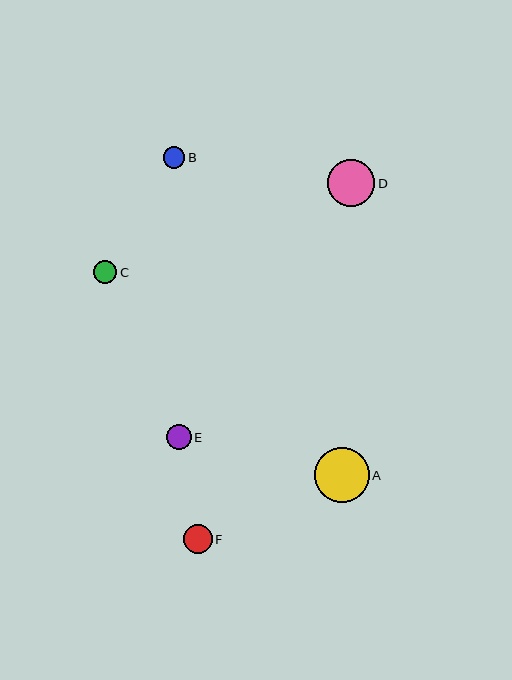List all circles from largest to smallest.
From largest to smallest: A, D, F, E, C, B.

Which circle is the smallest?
Circle B is the smallest with a size of approximately 21 pixels.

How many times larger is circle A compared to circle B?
Circle A is approximately 2.6 times the size of circle B.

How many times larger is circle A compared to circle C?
Circle A is approximately 2.3 times the size of circle C.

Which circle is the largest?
Circle A is the largest with a size of approximately 55 pixels.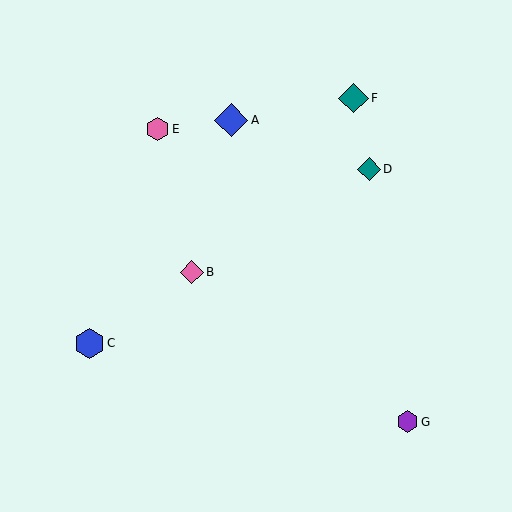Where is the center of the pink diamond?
The center of the pink diamond is at (192, 272).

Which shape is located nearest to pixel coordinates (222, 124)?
The blue diamond (labeled A) at (231, 120) is nearest to that location.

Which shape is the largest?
The blue diamond (labeled A) is the largest.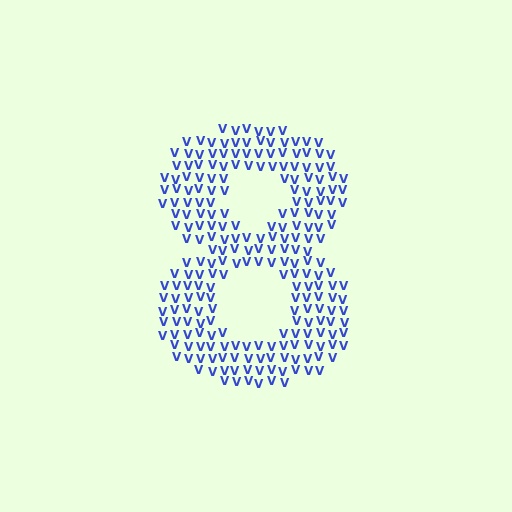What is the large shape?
The large shape is the digit 8.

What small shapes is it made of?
It is made of small letter V's.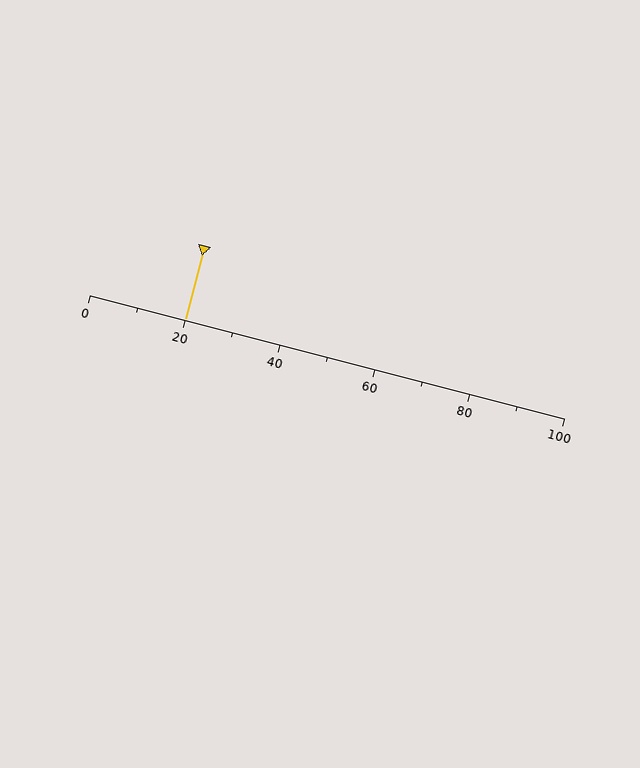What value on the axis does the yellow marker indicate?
The marker indicates approximately 20.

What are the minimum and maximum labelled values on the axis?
The axis runs from 0 to 100.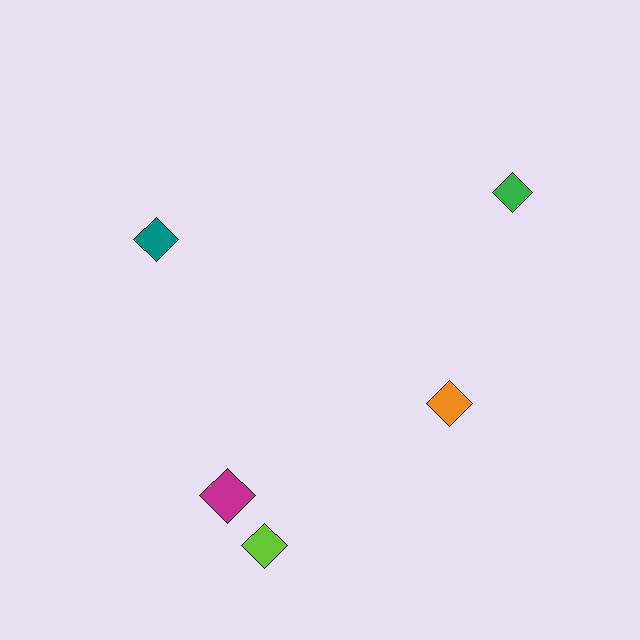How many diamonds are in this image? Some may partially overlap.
There are 5 diamonds.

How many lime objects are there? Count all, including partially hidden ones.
There is 1 lime object.